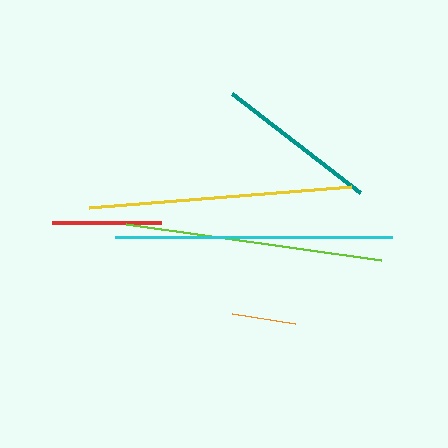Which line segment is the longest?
The cyan line is the longest at approximately 277 pixels.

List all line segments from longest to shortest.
From longest to shortest: cyan, yellow, lime, teal, red, orange.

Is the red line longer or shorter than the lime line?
The lime line is longer than the red line.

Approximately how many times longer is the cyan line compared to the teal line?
The cyan line is approximately 1.7 times the length of the teal line.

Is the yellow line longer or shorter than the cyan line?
The cyan line is longer than the yellow line.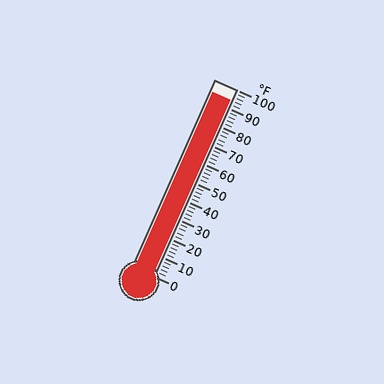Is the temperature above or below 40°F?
The temperature is above 40°F.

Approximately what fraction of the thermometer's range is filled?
The thermometer is filled to approximately 95% of its range.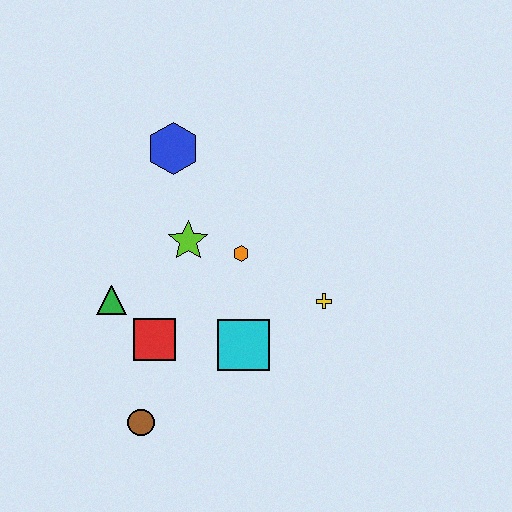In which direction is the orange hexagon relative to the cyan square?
The orange hexagon is above the cyan square.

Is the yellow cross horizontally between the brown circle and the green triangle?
No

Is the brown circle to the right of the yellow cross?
No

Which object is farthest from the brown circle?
The blue hexagon is farthest from the brown circle.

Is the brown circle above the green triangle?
No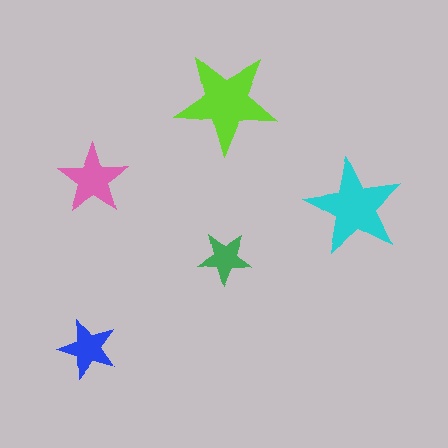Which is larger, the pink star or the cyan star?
The cyan one.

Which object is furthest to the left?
The blue star is leftmost.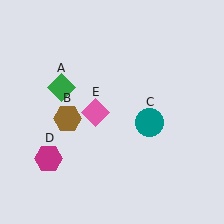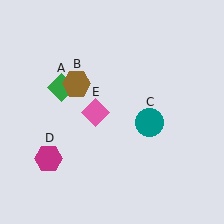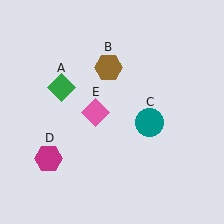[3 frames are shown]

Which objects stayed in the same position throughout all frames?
Green diamond (object A) and teal circle (object C) and magenta hexagon (object D) and pink diamond (object E) remained stationary.